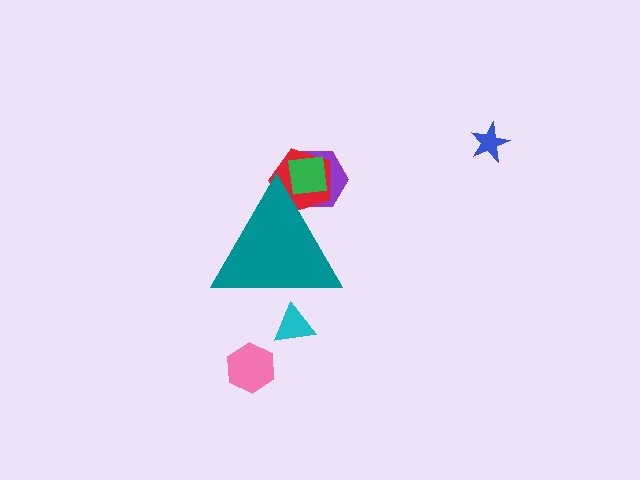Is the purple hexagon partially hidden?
Yes, the purple hexagon is partially hidden behind the teal triangle.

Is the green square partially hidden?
Yes, the green square is partially hidden behind the teal triangle.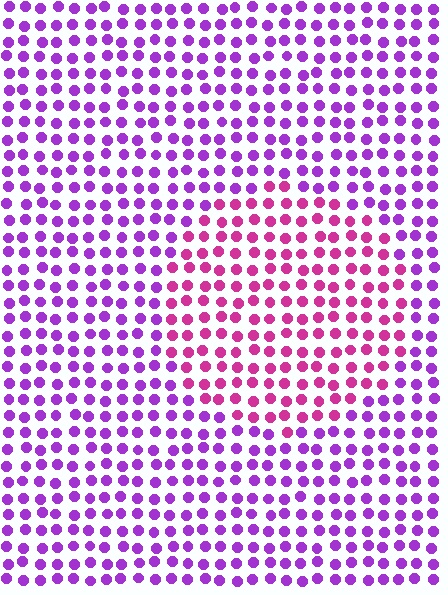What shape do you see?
I see a circle.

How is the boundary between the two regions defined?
The boundary is defined purely by a slight shift in hue (about 39 degrees). Spacing, size, and orientation are identical on both sides.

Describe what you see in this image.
The image is filled with small purple elements in a uniform arrangement. A circle-shaped region is visible where the elements are tinted to a slightly different hue, forming a subtle color boundary.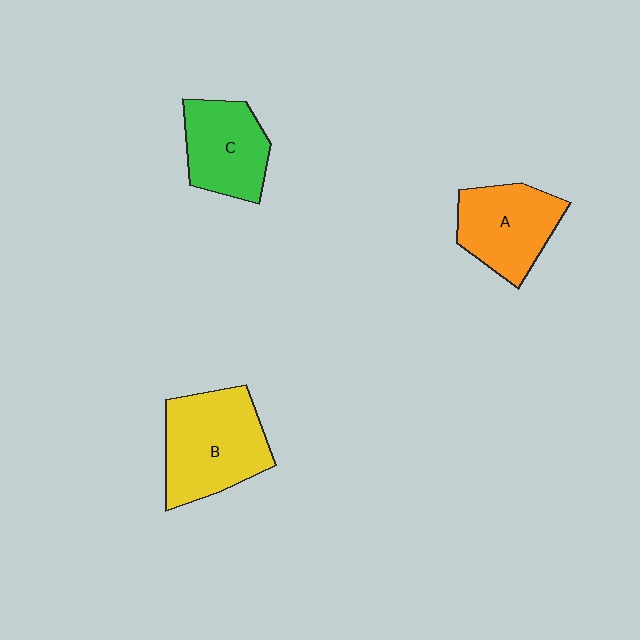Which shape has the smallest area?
Shape C (green).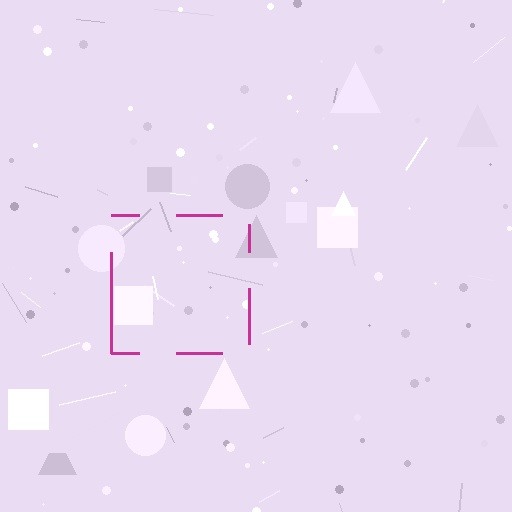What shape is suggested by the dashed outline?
The dashed outline suggests a square.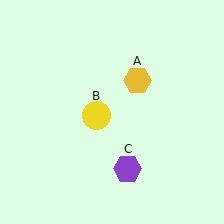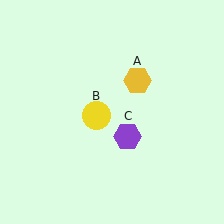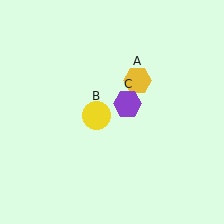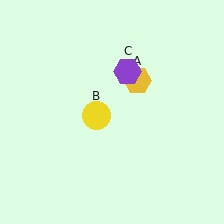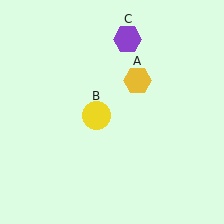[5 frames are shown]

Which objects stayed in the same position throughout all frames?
Yellow hexagon (object A) and yellow circle (object B) remained stationary.